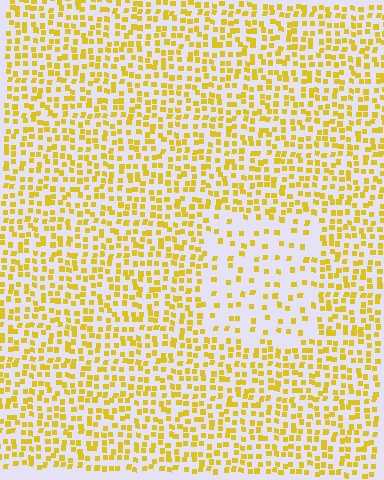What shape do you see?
I see a rectangle.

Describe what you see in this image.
The image contains small yellow elements arranged at two different densities. A rectangle-shaped region is visible where the elements are less densely packed than the surrounding area.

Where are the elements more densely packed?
The elements are more densely packed outside the rectangle boundary.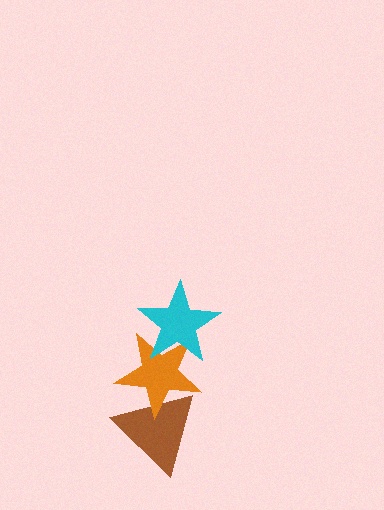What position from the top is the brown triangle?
The brown triangle is 3rd from the top.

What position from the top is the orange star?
The orange star is 2nd from the top.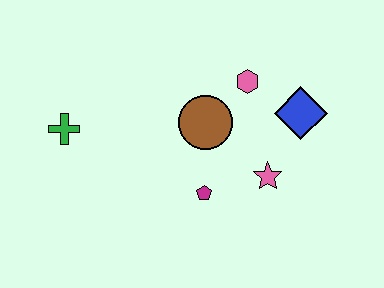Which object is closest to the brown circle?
The pink hexagon is closest to the brown circle.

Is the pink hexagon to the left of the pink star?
Yes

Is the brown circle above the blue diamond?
No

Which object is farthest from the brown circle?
The green cross is farthest from the brown circle.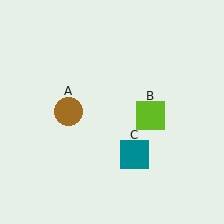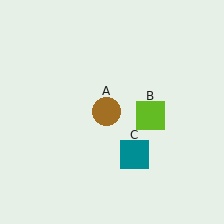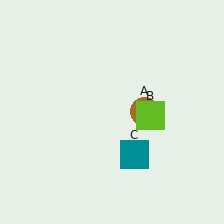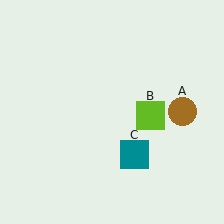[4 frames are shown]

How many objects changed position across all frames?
1 object changed position: brown circle (object A).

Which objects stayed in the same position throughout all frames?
Lime square (object B) and teal square (object C) remained stationary.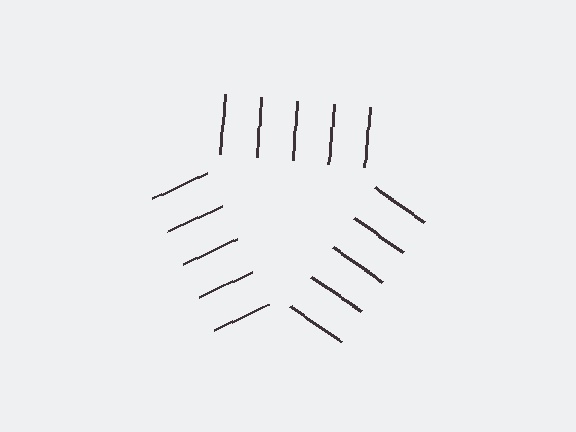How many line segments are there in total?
15 — 5 along each of the 3 edges.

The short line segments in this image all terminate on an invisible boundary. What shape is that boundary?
An illusory triangle — the line segments terminate on its edges but no continuous stroke is drawn.